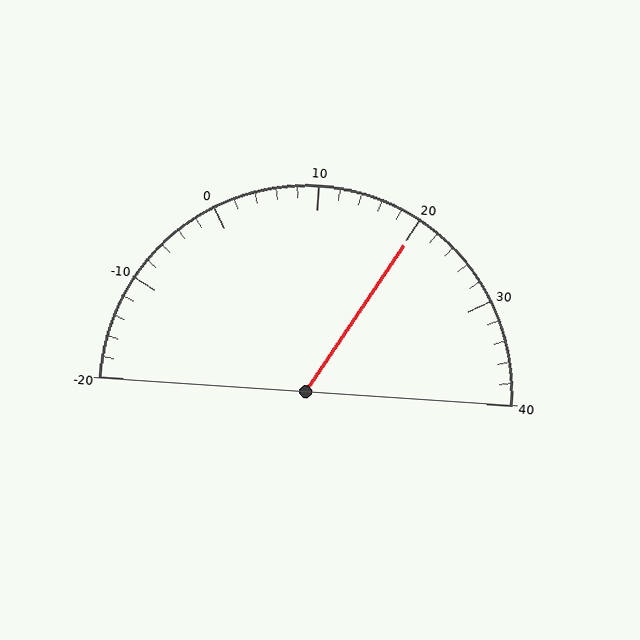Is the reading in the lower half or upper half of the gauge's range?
The reading is in the upper half of the range (-20 to 40).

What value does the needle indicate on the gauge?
The needle indicates approximately 20.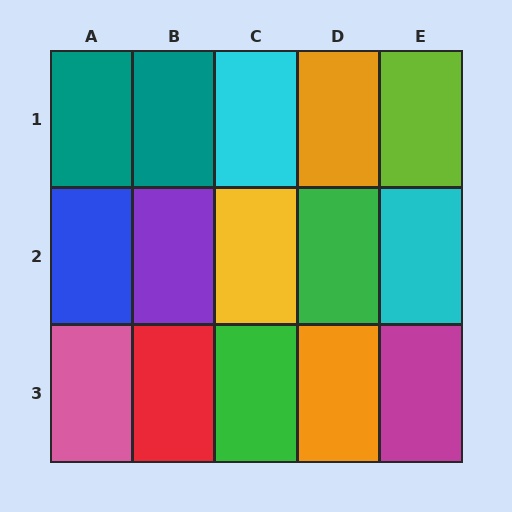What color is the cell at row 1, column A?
Teal.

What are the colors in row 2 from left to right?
Blue, purple, yellow, green, cyan.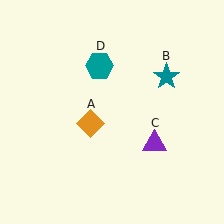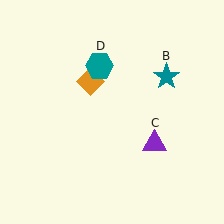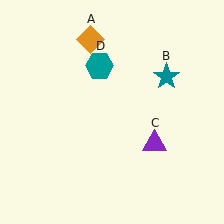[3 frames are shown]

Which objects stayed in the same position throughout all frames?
Teal star (object B) and purple triangle (object C) and teal hexagon (object D) remained stationary.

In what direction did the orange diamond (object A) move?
The orange diamond (object A) moved up.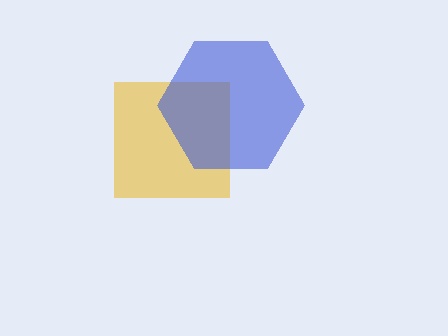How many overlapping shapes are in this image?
There are 2 overlapping shapes in the image.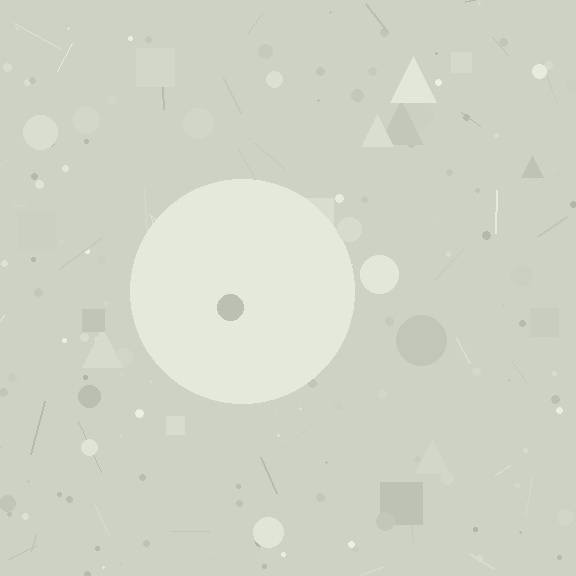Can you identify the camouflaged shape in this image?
The camouflaged shape is a circle.